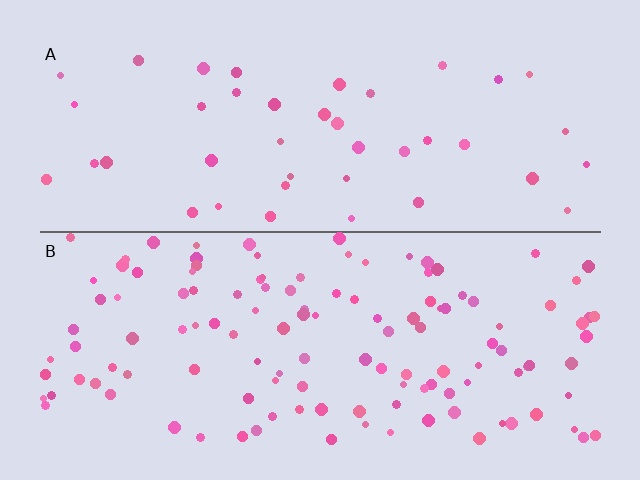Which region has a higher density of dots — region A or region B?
B (the bottom).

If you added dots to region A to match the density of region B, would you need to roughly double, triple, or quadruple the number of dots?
Approximately triple.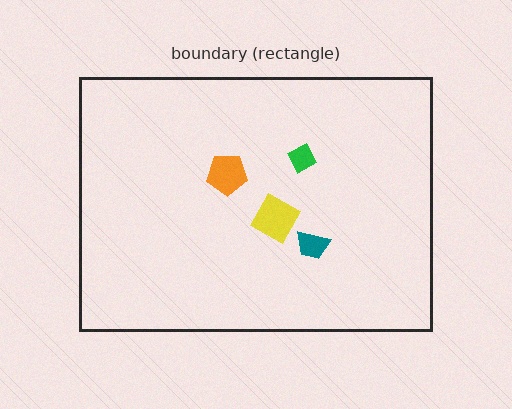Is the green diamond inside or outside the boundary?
Inside.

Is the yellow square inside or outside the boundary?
Inside.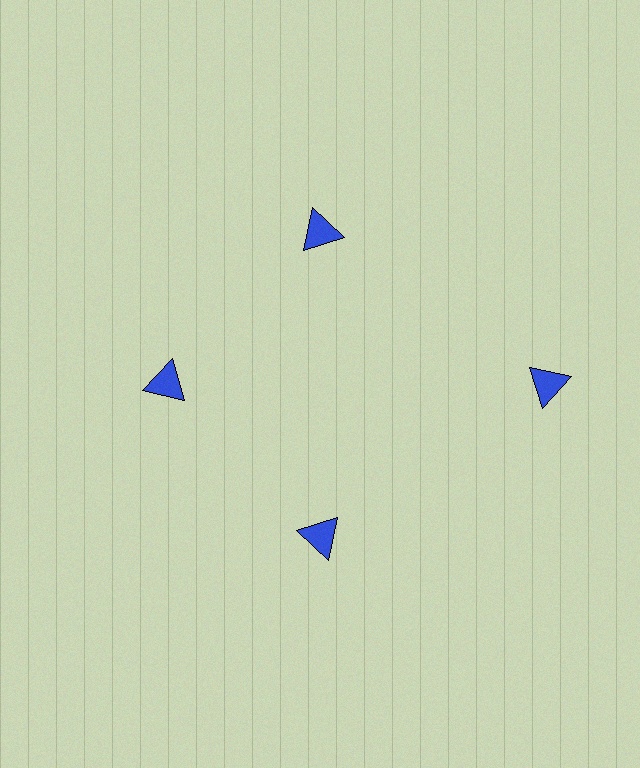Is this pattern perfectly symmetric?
No. The 4 blue triangles are arranged in a ring, but one element near the 3 o'clock position is pushed outward from the center, breaking the 4-fold rotational symmetry.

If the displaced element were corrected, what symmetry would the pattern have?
It would have 4-fold rotational symmetry — the pattern would map onto itself every 90 degrees.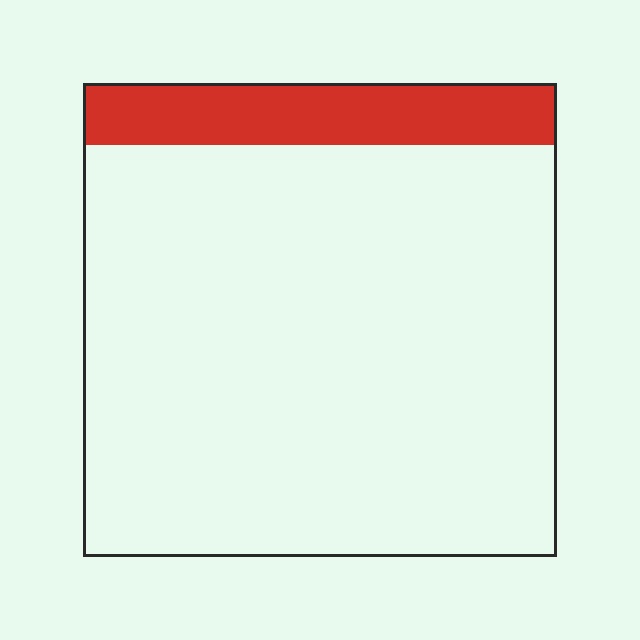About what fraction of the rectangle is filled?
About one eighth (1/8).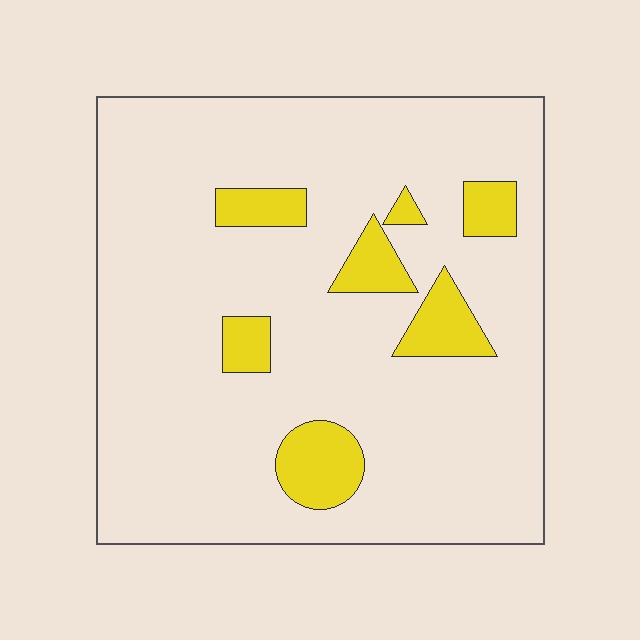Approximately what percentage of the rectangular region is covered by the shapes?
Approximately 15%.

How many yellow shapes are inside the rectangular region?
7.